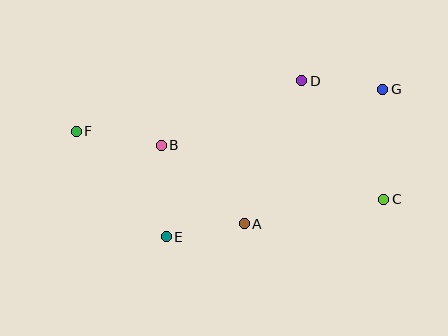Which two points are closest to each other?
Points A and E are closest to each other.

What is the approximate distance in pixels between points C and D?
The distance between C and D is approximately 144 pixels.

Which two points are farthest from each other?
Points C and F are farthest from each other.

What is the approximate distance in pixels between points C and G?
The distance between C and G is approximately 110 pixels.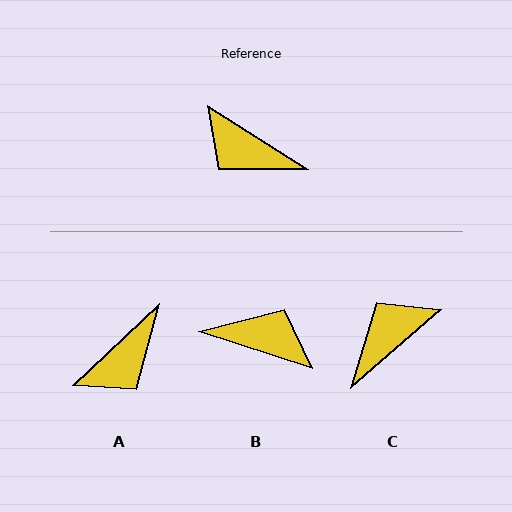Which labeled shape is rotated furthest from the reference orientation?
B, about 166 degrees away.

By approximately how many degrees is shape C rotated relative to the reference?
Approximately 106 degrees clockwise.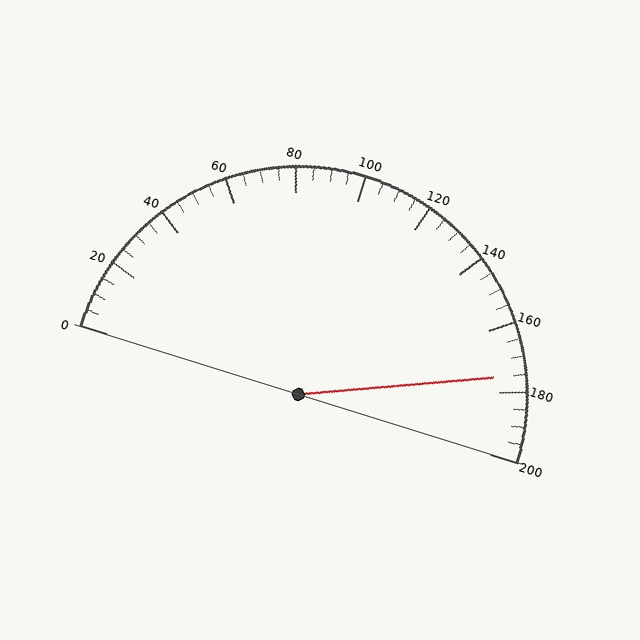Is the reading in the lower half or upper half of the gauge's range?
The reading is in the upper half of the range (0 to 200).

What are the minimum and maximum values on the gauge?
The gauge ranges from 0 to 200.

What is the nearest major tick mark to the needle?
The nearest major tick mark is 180.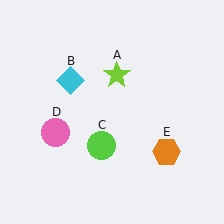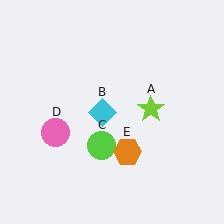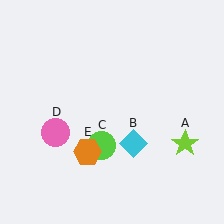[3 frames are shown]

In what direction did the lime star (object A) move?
The lime star (object A) moved down and to the right.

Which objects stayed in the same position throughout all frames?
Lime circle (object C) and pink circle (object D) remained stationary.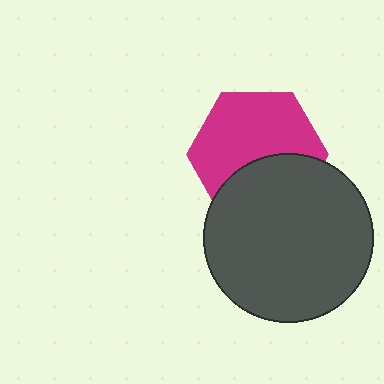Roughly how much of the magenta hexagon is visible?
About half of it is visible (roughly 62%).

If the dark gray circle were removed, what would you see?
You would see the complete magenta hexagon.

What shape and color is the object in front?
The object in front is a dark gray circle.